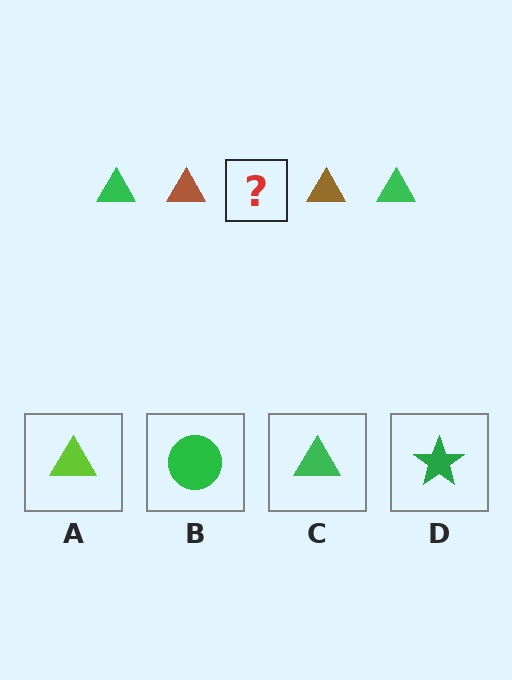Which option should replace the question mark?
Option C.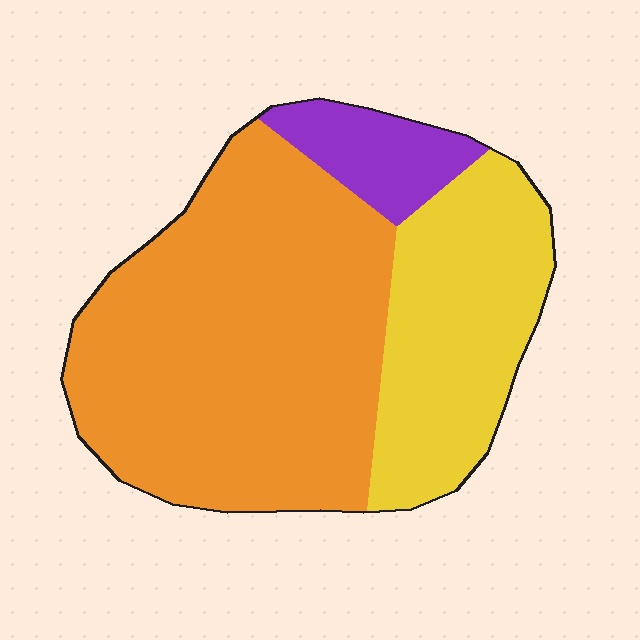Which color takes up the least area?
Purple, at roughly 10%.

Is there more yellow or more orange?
Orange.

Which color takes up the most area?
Orange, at roughly 60%.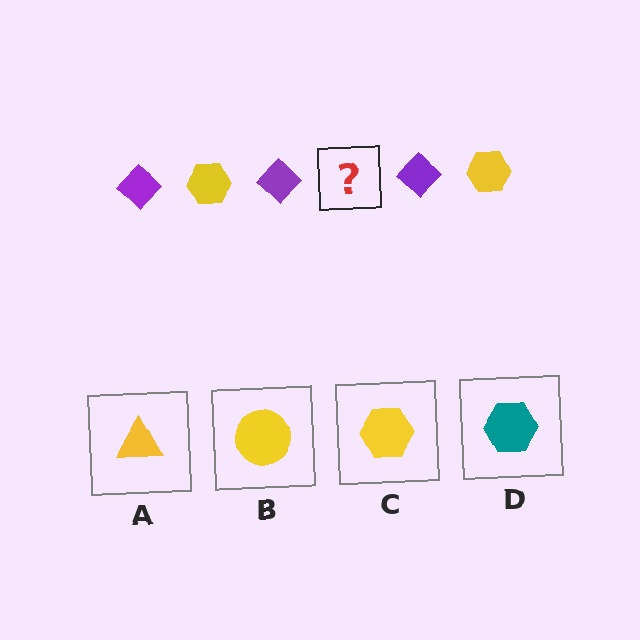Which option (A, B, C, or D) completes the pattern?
C.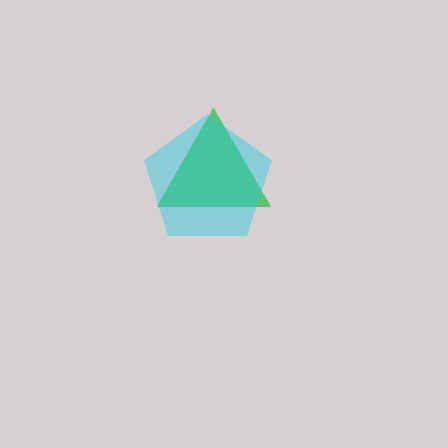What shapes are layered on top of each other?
The layered shapes are: a green triangle, a cyan pentagon.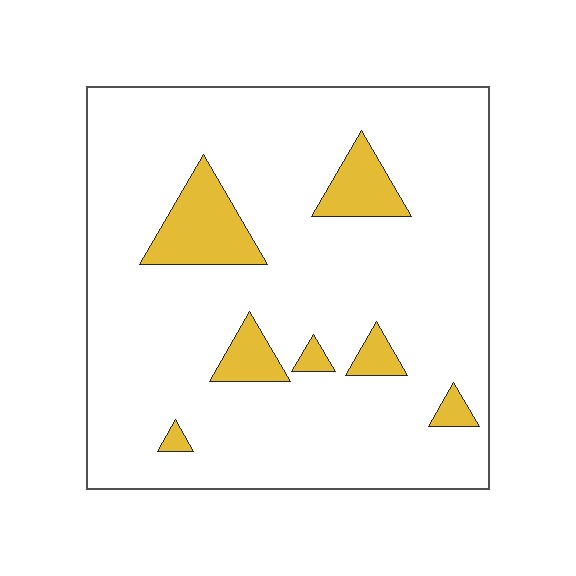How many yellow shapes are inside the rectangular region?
7.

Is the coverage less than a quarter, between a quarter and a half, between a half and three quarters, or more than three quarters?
Less than a quarter.